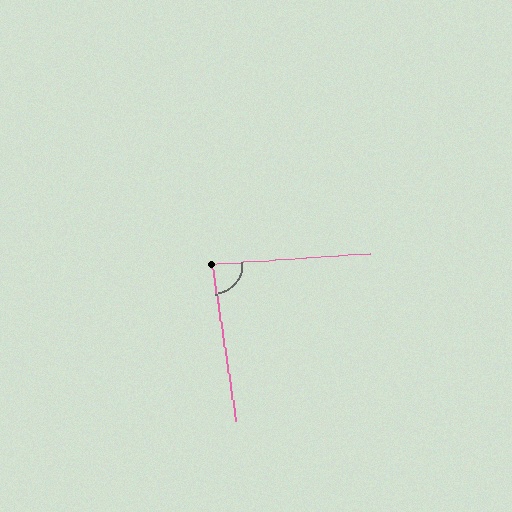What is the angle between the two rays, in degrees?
Approximately 85 degrees.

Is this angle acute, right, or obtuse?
It is approximately a right angle.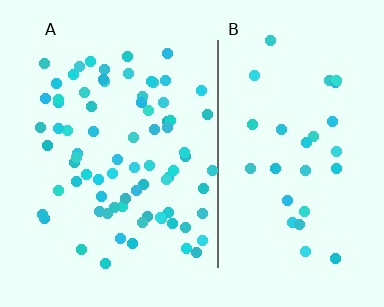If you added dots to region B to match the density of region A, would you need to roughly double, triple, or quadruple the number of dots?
Approximately triple.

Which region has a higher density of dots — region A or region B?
A (the left).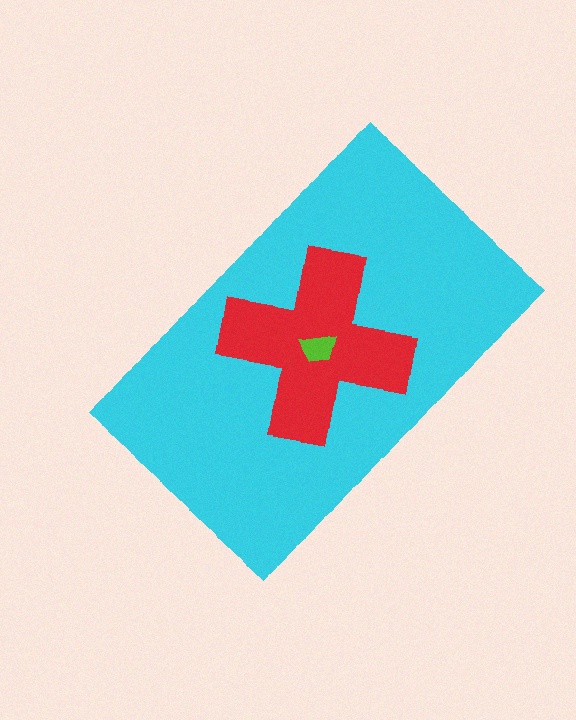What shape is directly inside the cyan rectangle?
The red cross.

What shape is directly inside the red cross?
The lime trapezoid.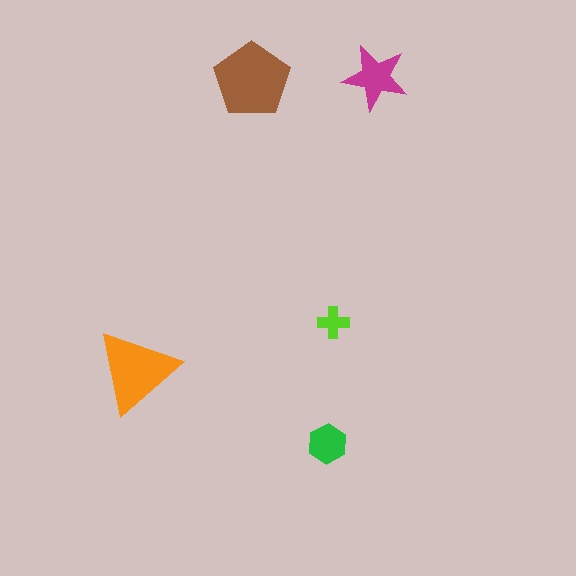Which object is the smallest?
The lime cross.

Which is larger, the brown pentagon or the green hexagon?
The brown pentagon.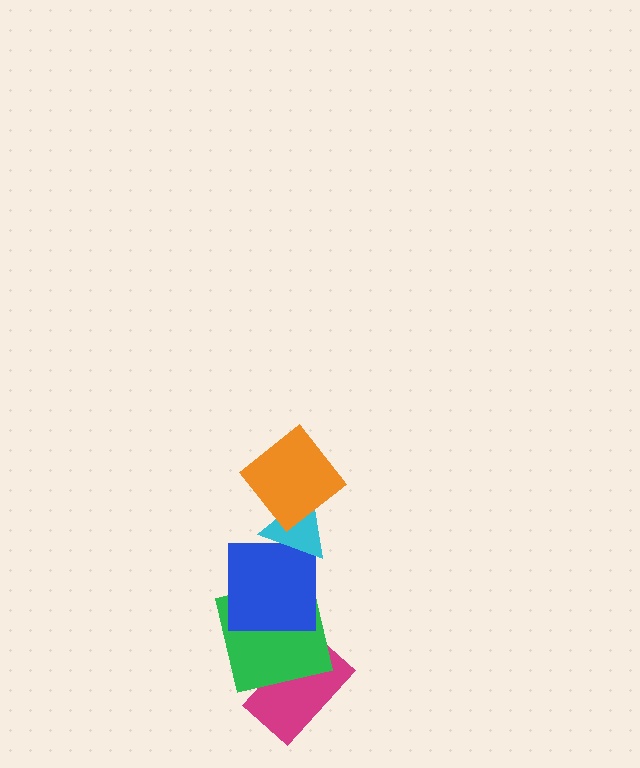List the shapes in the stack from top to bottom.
From top to bottom: the orange diamond, the cyan triangle, the blue square, the green square, the magenta rectangle.